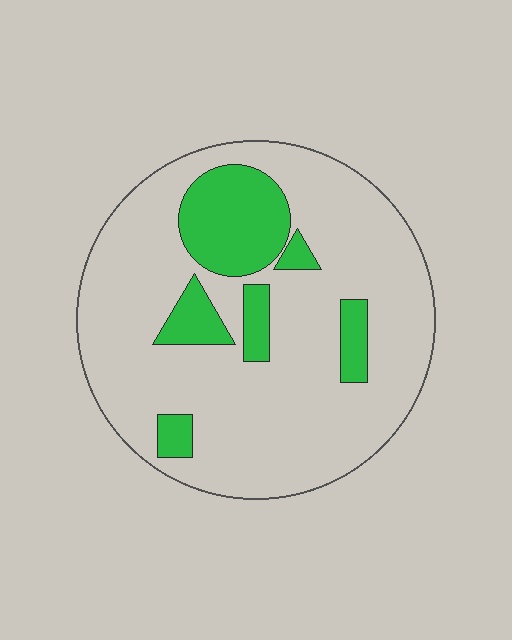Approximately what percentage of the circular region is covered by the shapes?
Approximately 20%.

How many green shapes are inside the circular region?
6.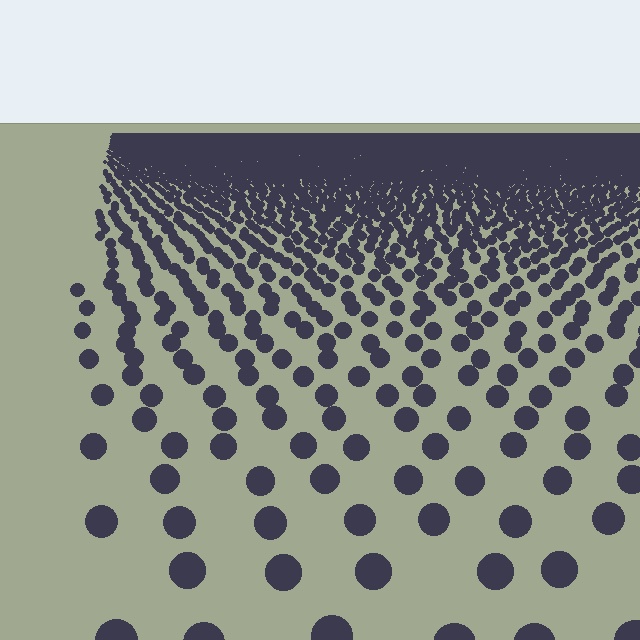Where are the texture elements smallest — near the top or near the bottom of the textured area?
Near the top.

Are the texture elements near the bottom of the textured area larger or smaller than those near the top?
Larger. Near the bottom, elements are closer to the viewer and appear at a bigger on-screen size.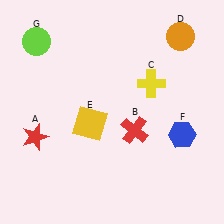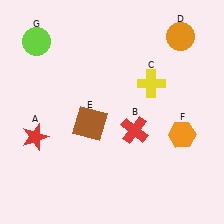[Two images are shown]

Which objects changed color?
E changed from yellow to brown. F changed from blue to orange.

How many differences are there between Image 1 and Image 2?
There are 2 differences between the two images.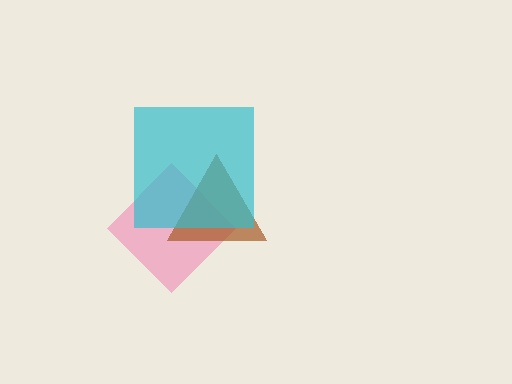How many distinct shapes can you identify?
There are 3 distinct shapes: a pink diamond, a brown triangle, a cyan square.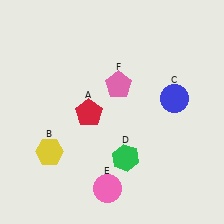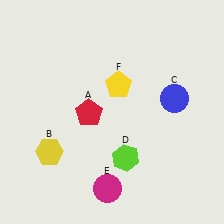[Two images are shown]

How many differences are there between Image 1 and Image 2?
There are 3 differences between the two images.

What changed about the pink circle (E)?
In Image 1, E is pink. In Image 2, it changed to magenta.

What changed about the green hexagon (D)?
In Image 1, D is green. In Image 2, it changed to lime.